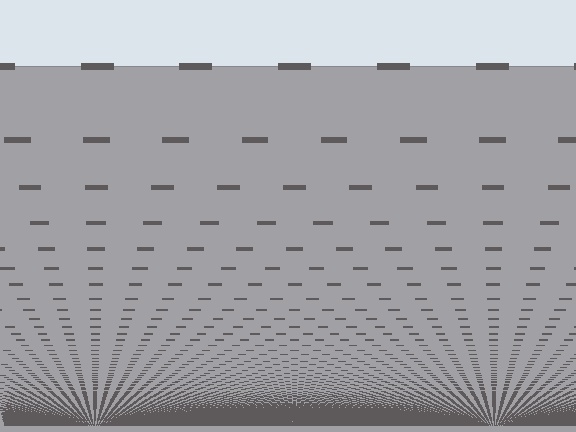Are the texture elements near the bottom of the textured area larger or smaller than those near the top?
Smaller. The gradient is inverted — elements near the bottom are smaller and denser.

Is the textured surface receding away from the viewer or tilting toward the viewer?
The surface appears to tilt toward the viewer. Texture elements get larger and sparser toward the top.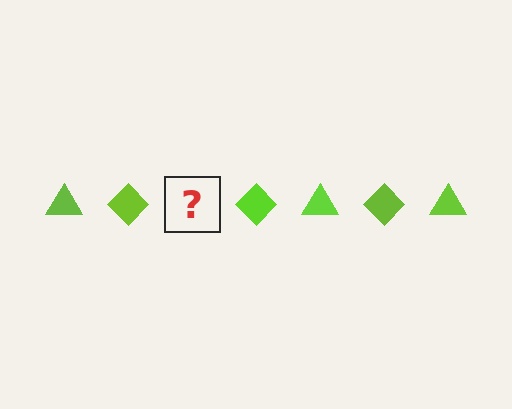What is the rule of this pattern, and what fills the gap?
The rule is that the pattern cycles through triangle, diamond shapes in lime. The gap should be filled with a lime triangle.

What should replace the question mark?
The question mark should be replaced with a lime triangle.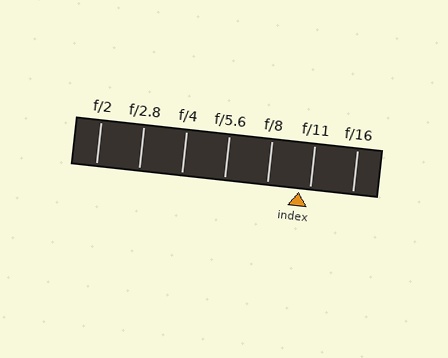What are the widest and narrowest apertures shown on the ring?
The widest aperture shown is f/2 and the narrowest is f/16.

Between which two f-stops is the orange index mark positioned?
The index mark is between f/8 and f/11.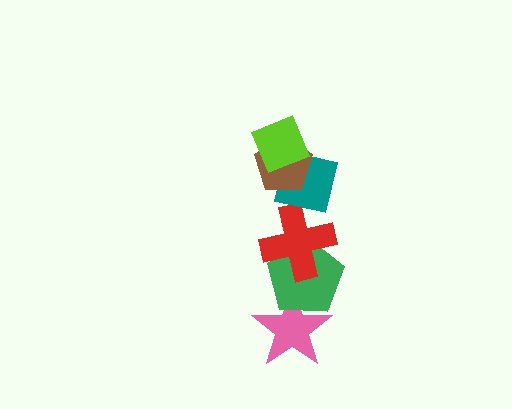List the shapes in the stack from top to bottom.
From top to bottom: the lime diamond, the brown pentagon, the teal square, the red cross, the green pentagon, the pink star.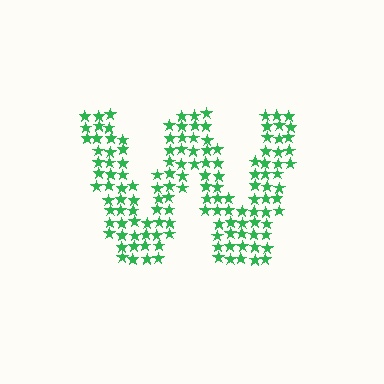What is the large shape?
The large shape is the letter W.